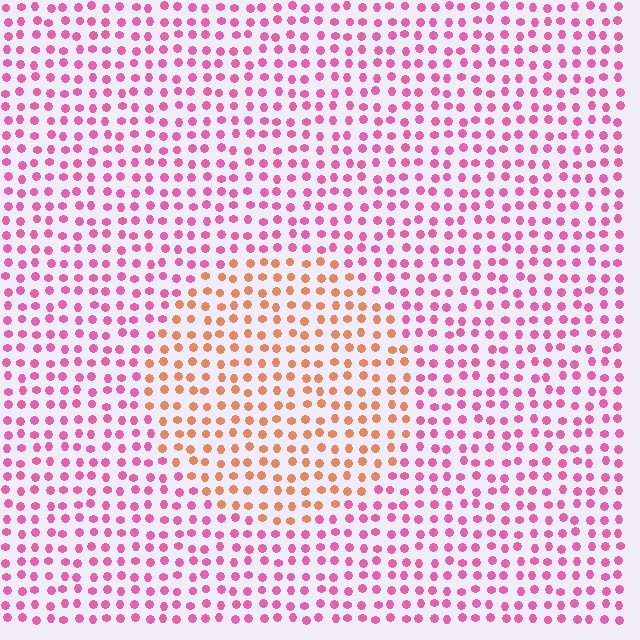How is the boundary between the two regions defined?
The boundary is defined purely by a slight shift in hue (about 51 degrees). Spacing, size, and orientation are identical on both sides.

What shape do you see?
I see a circle.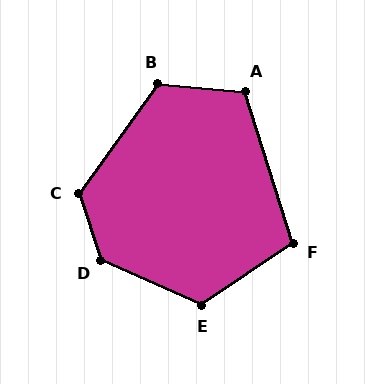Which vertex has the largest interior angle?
D, at approximately 133 degrees.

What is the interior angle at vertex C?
Approximately 125 degrees (obtuse).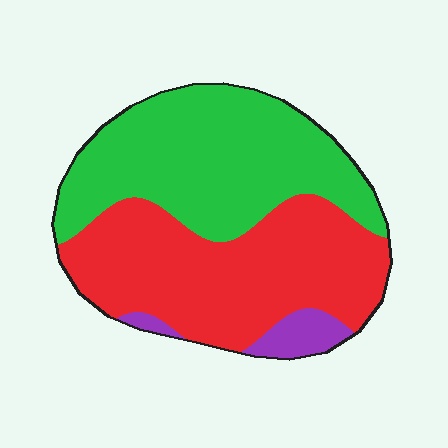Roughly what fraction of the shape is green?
Green covers around 45% of the shape.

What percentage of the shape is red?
Red covers about 50% of the shape.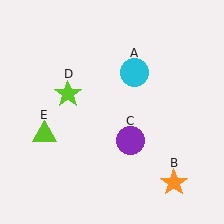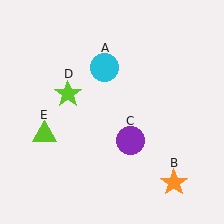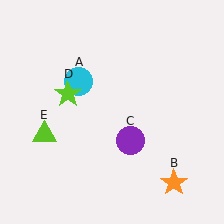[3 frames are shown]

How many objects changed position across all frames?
1 object changed position: cyan circle (object A).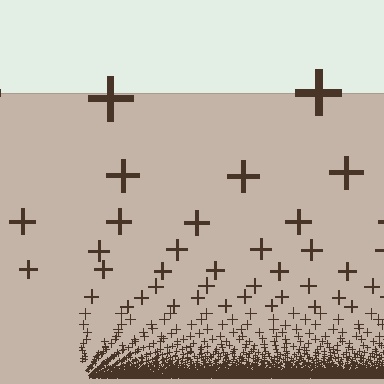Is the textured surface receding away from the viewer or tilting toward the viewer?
The surface appears to tilt toward the viewer. Texture elements get larger and sparser toward the top.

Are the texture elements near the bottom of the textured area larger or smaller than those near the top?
Smaller. The gradient is inverted — elements near the bottom are smaller and denser.